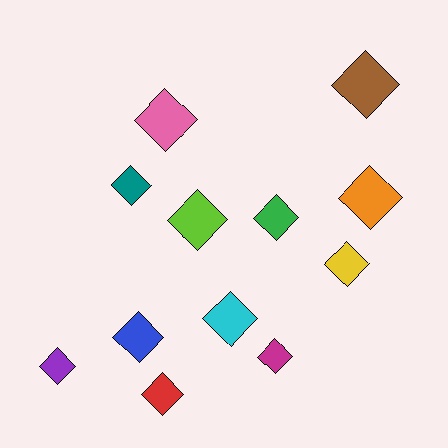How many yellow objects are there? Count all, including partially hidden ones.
There is 1 yellow object.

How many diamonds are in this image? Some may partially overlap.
There are 12 diamonds.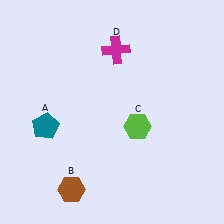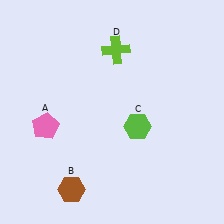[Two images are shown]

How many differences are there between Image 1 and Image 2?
There are 2 differences between the two images.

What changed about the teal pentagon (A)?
In Image 1, A is teal. In Image 2, it changed to pink.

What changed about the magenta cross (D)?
In Image 1, D is magenta. In Image 2, it changed to lime.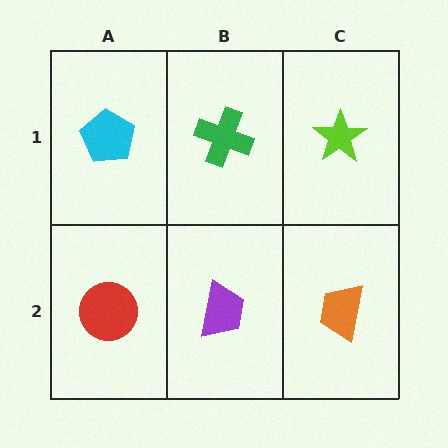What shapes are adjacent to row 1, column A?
A red circle (row 2, column A), a green cross (row 1, column B).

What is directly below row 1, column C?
An orange trapezoid.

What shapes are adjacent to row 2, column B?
A green cross (row 1, column B), a red circle (row 2, column A), an orange trapezoid (row 2, column C).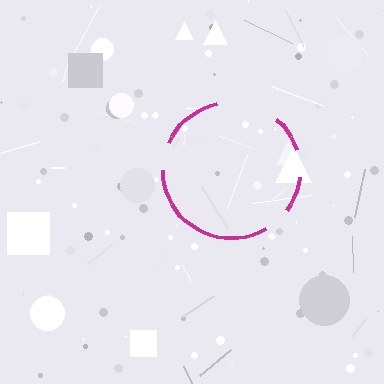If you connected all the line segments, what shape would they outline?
They would outline a circle.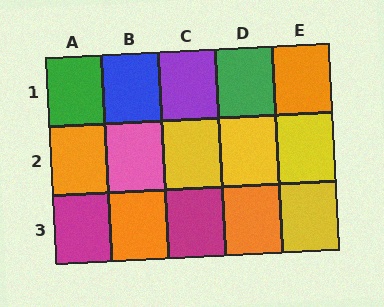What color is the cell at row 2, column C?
Yellow.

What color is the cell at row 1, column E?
Orange.